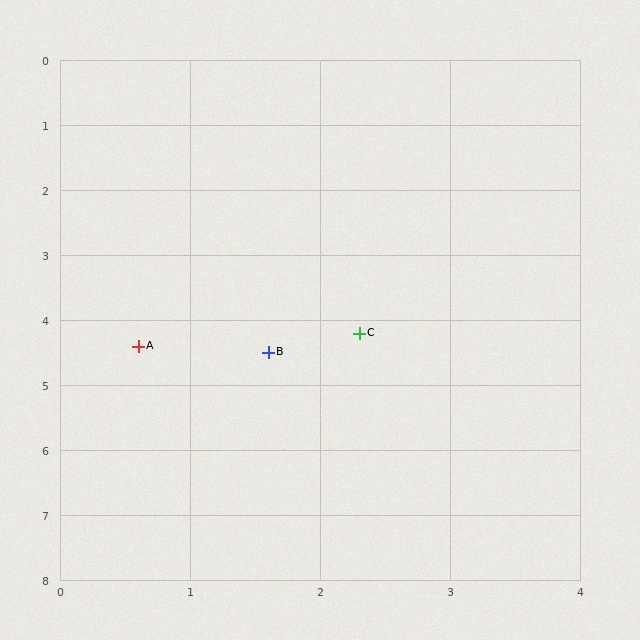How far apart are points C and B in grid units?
Points C and B are about 0.8 grid units apart.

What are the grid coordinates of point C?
Point C is at approximately (2.3, 4.2).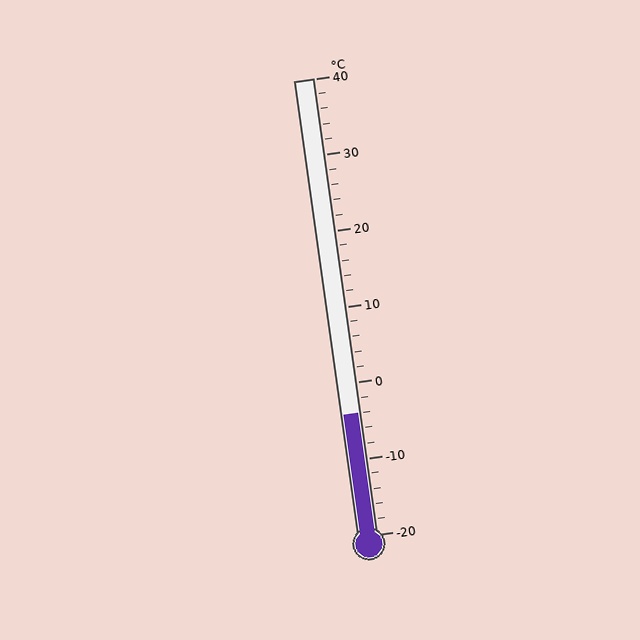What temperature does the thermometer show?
The thermometer shows approximately -4°C.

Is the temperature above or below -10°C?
The temperature is above -10°C.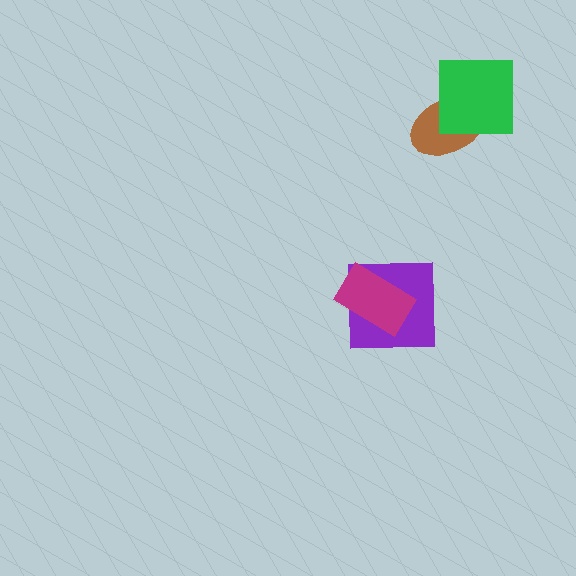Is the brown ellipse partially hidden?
Yes, it is partially covered by another shape.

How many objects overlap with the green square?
1 object overlaps with the green square.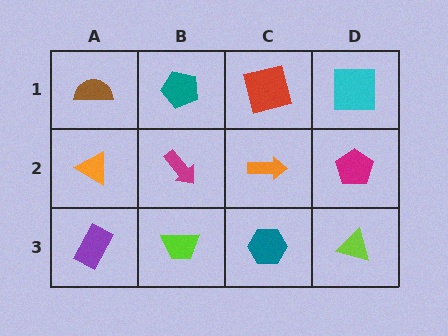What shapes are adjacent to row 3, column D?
A magenta pentagon (row 2, column D), a teal hexagon (row 3, column C).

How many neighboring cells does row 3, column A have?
2.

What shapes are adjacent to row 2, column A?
A brown semicircle (row 1, column A), a purple rectangle (row 3, column A), a magenta arrow (row 2, column B).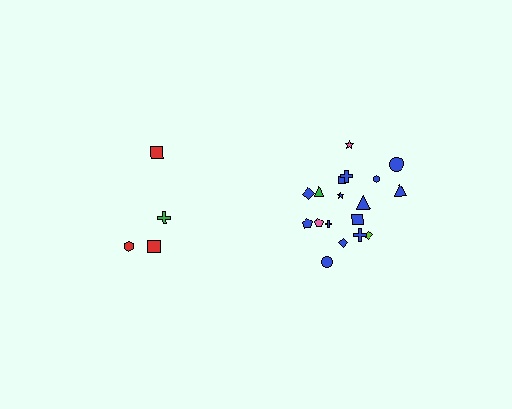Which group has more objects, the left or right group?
The right group.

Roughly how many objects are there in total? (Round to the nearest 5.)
Roughly 20 objects in total.